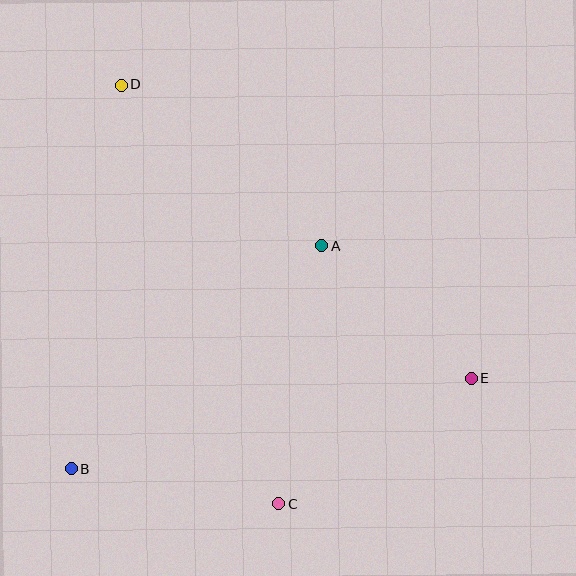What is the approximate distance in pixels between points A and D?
The distance between A and D is approximately 257 pixels.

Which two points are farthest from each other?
Points D and E are farthest from each other.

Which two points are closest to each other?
Points A and E are closest to each other.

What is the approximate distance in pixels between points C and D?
The distance between C and D is approximately 448 pixels.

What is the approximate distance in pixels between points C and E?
The distance between C and E is approximately 229 pixels.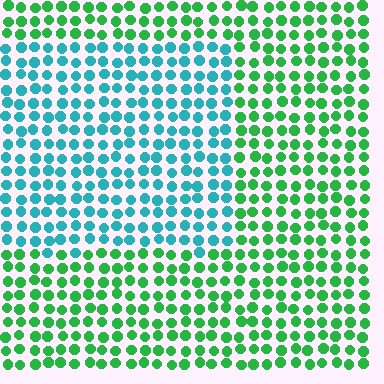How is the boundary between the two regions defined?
The boundary is defined purely by a slight shift in hue (about 51 degrees). Spacing, size, and orientation are identical on both sides.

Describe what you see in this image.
The image is filled with small green elements in a uniform arrangement. A rectangle-shaped region is visible where the elements are tinted to a slightly different hue, forming a subtle color boundary.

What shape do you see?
I see a rectangle.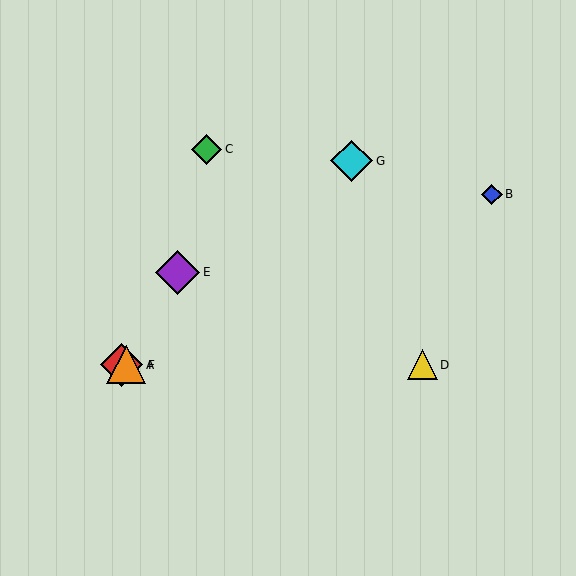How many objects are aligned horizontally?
3 objects (A, D, F) are aligned horizontally.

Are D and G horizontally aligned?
No, D is at y≈365 and G is at y≈161.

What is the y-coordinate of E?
Object E is at y≈272.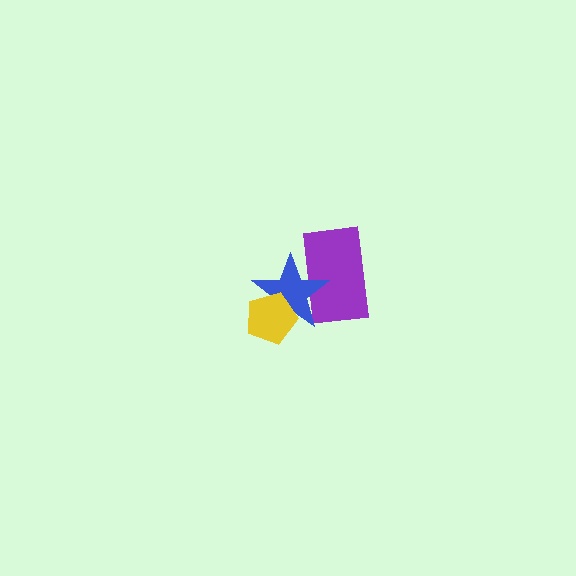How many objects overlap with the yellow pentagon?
1 object overlaps with the yellow pentagon.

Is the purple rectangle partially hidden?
Yes, it is partially covered by another shape.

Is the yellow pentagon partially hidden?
No, no other shape covers it.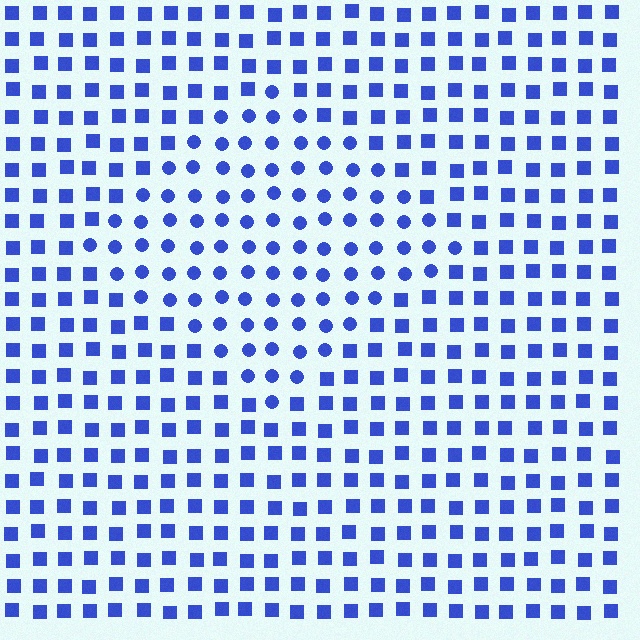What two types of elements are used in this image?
The image uses circles inside the diamond region and squares outside it.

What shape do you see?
I see a diamond.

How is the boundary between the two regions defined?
The boundary is defined by a change in element shape: circles inside vs. squares outside. All elements share the same color and spacing.